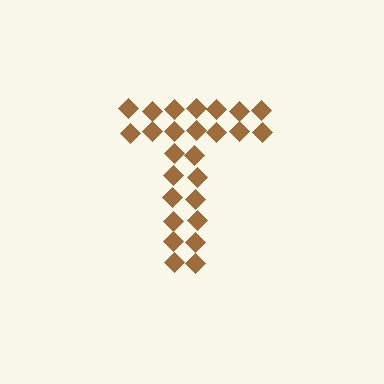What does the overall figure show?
The overall figure shows the letter T.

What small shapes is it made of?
It is made of small diamonds.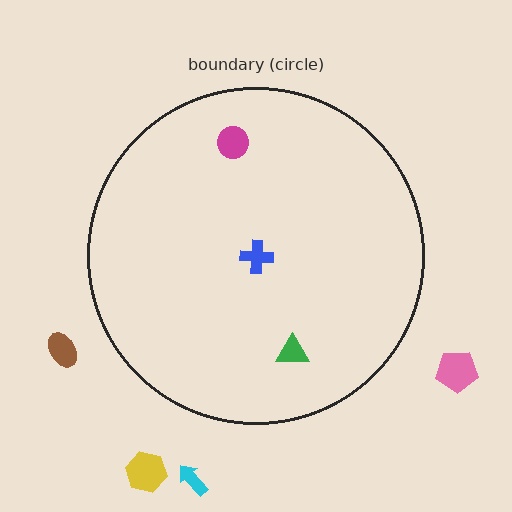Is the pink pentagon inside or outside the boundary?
Outside.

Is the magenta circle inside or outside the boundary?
Inside.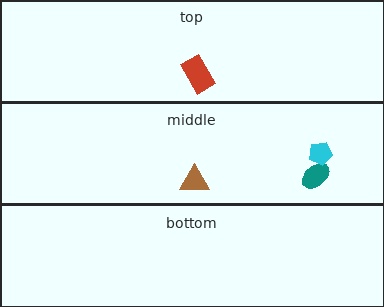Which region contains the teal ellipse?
The middle region.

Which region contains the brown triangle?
The middle region.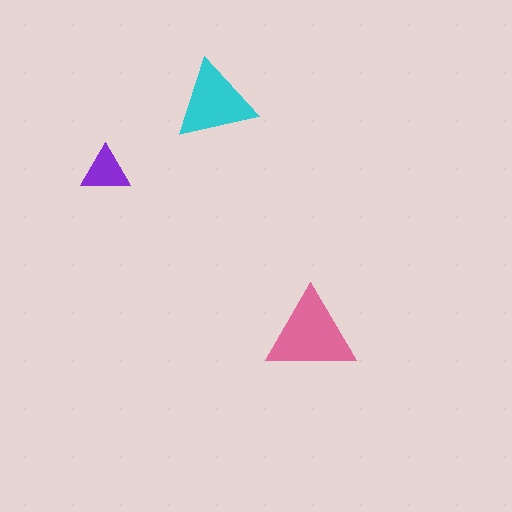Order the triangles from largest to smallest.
the pink one, the cyan one, the purple one.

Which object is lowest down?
The pink triangle is bottommost.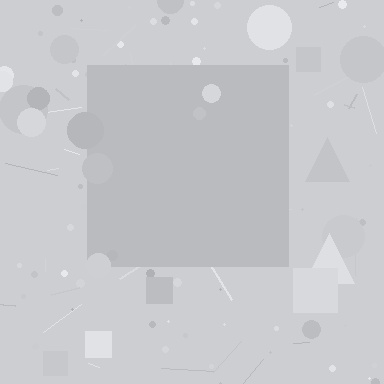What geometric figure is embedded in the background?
A square is embedded in the background.